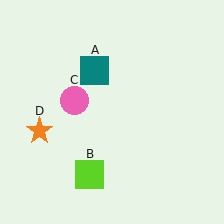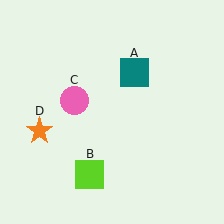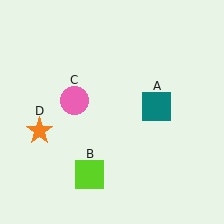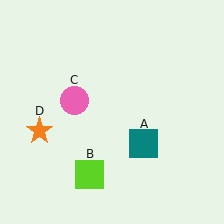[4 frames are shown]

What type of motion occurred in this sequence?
The teal square (object A) rotated clockwise around the center of the scene.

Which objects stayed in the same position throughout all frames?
Lime square (object B) and pink circle (object C) and orange star (object D) remained stationary.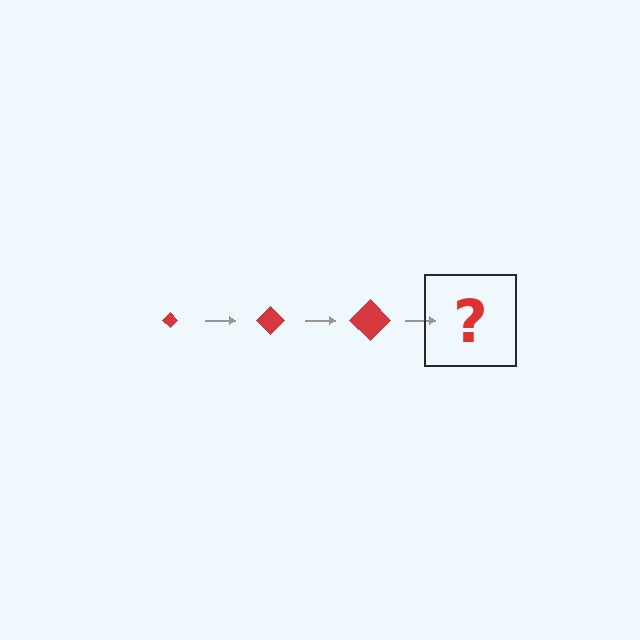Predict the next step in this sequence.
The next step is a red diamond, larger than the previous one.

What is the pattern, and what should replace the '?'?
The pattern is that the diamond gets progressively larger each step. The '?' should be a red diamond, larger than the previous one.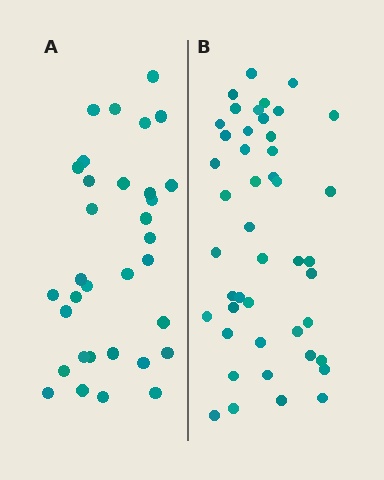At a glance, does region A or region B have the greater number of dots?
Region B (the right region) has more dots.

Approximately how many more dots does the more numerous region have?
Region B has roughly 12 or so more dots than region A.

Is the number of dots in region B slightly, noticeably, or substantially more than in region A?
Region B has noticeably more, but not dramatically so. The ratio is roughly 1.4 to 1.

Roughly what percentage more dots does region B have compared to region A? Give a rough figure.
About 35% more.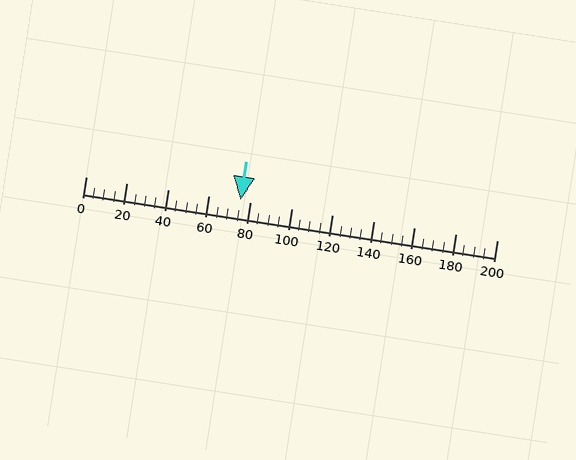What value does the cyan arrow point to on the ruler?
The cyan arrow points to approximately 75.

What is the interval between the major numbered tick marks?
The major tick marks are spaced 20 units apart.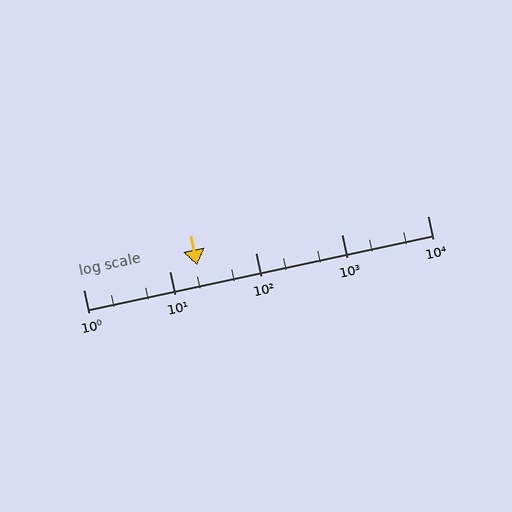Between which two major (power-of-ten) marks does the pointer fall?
The pointer is between 10 and 100.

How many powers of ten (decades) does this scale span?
The scale spans 4 decades, from 1 to 10000.